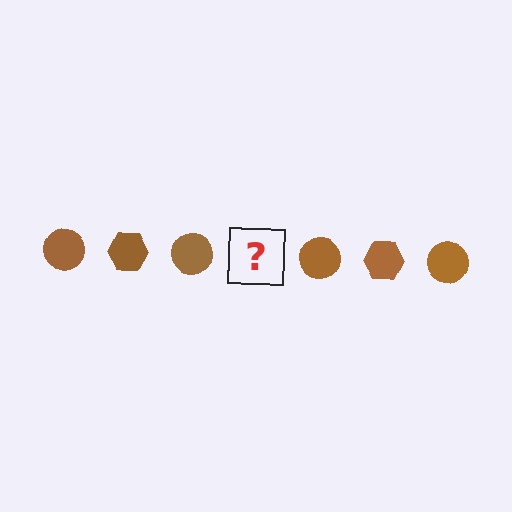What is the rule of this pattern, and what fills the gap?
The rule is that the pattern cycles through circle, hexagon shapes in brown. The gap should be filled with a brown hexagon.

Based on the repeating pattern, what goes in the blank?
The blank should be a brown hexagon.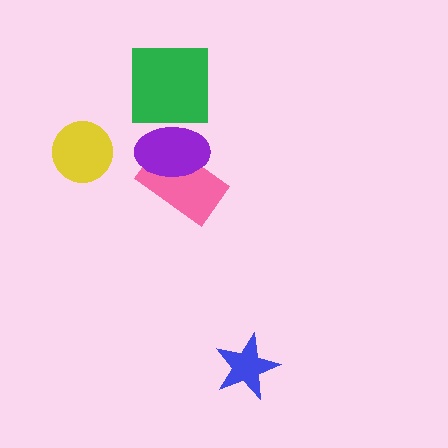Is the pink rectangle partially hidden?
Yes, it is partially covered by another shape.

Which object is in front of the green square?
The purple ellipse is in front of the green square.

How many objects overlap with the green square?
1 object overlaps with the green square.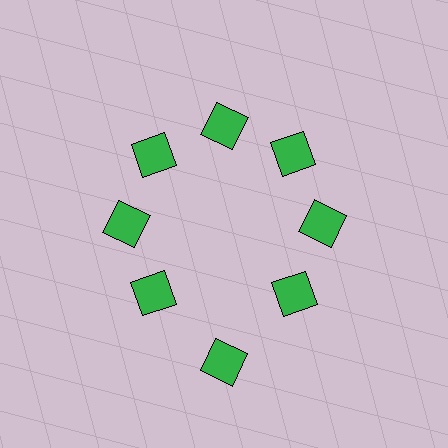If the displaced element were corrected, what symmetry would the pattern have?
It would have 8-fold rotational symmetry — the pattern would map onto itself every 45 degrees.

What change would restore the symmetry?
The symmetry would be restored by moving it inward, back onto the ring so that all 8 squares sit at equal angles and equal distance from the center.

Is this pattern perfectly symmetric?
No. The 8 green squares are arranged in a ring, but one element near the 6 o'clock position is pushed outward from the center, breaking the 8-fold rotational symmetry.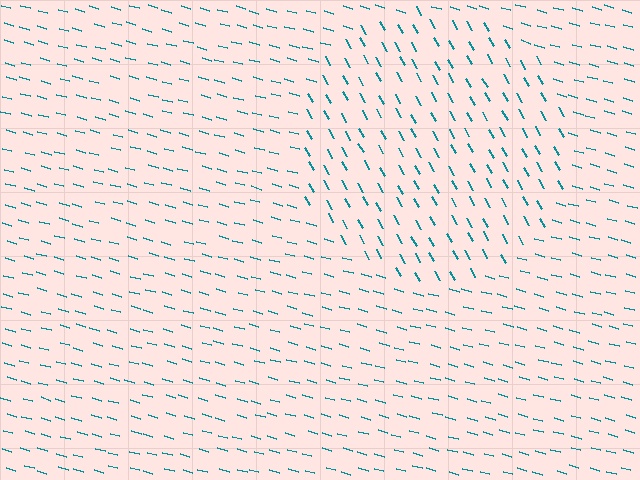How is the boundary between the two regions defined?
The boundary is defined purely by a change in line orientation (approximately 45 degrees difference). All lines are the same color and thickness.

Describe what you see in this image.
The image is filled with small teal line segments. A circle region in the image has lines oriented differently from the surrounding lines, creating a visible texture boundary.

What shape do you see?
I see a circle.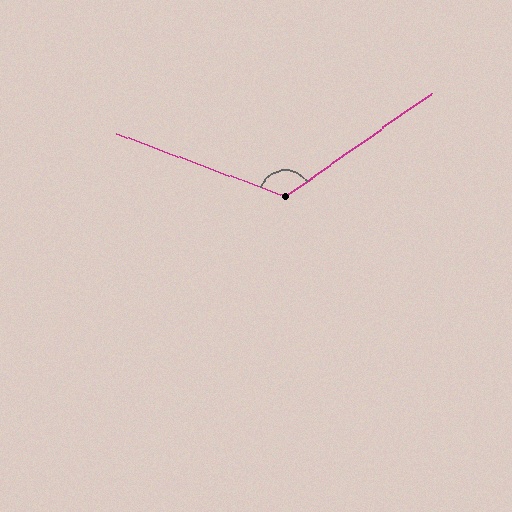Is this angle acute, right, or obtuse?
It is obtuse.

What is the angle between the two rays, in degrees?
Approximately 125 degrees.